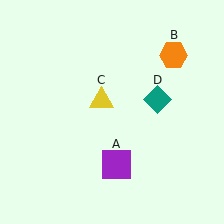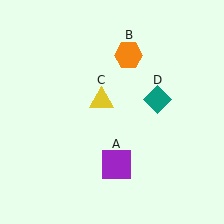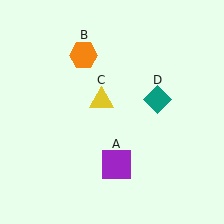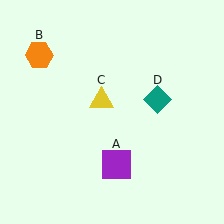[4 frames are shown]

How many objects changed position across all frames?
1 object changed position: orange hexagon (object B).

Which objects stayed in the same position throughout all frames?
Purple square (object A) and yellow triangle (object C) and teal diamond (object D) remained stationary.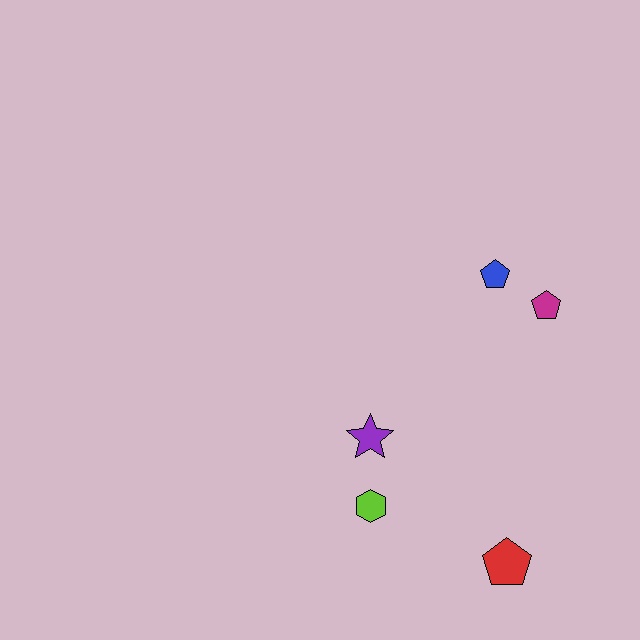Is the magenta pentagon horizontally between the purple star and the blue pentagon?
No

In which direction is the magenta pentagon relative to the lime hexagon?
The magenta pentagon is above the lime hexagon.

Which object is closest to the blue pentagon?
The magenta pentagon is closest to the blue pentagon.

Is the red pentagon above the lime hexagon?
No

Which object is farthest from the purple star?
The magenta pentagon is farthest from the purple star.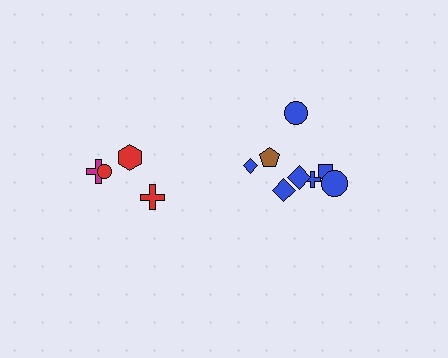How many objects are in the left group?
There are 4 objects.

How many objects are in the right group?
There are 8 objects.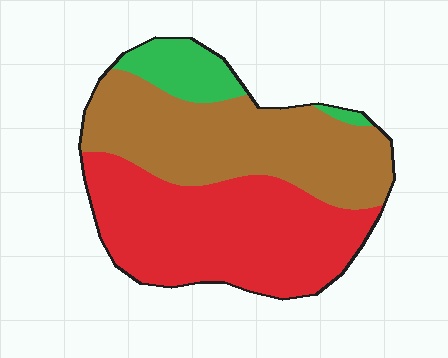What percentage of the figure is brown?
Brown takes up about two fifths (2/5) of the figure.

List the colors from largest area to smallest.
From largest to smallest: red, brown, green.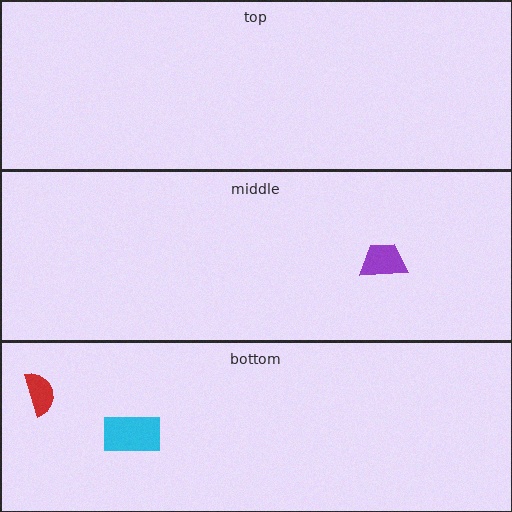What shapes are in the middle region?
The purple trapezoid.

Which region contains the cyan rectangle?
The bottom region.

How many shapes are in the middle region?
1.